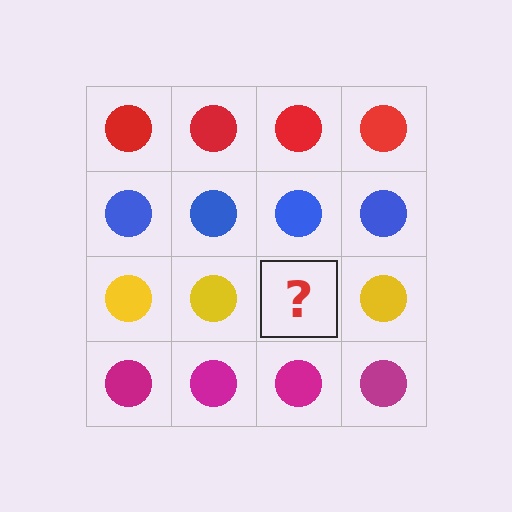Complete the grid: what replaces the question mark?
The question mark should be replaced with a yellow circle.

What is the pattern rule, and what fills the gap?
The rule is that each row has a consistent color. The gap should be filled with a yellow circle.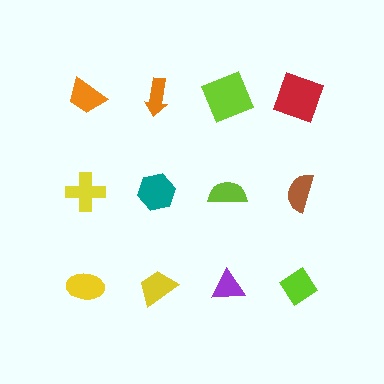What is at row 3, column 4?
A lime diamond.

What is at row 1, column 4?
A red square.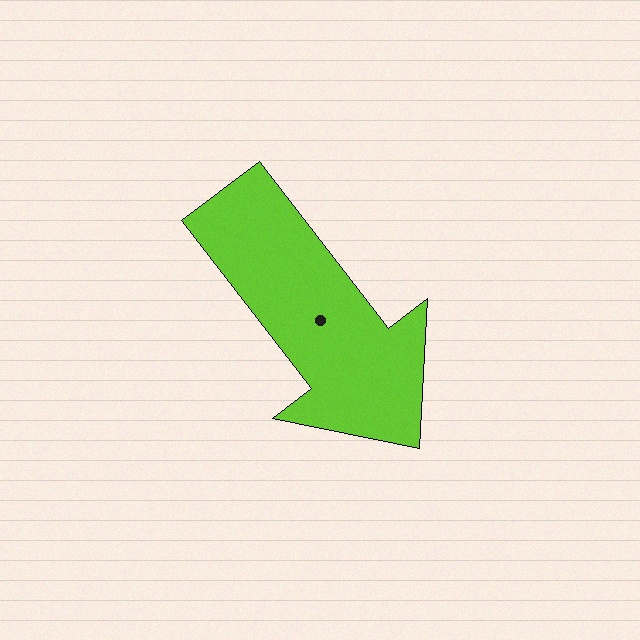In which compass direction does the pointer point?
Southeast.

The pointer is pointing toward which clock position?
Roughly 5 o'clock.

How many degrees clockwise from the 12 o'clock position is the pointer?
Approximately 142 degrees.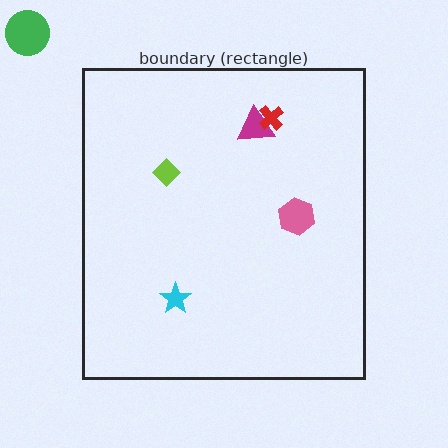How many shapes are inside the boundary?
5 inside, 1 outside.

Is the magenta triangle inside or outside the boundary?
Inside.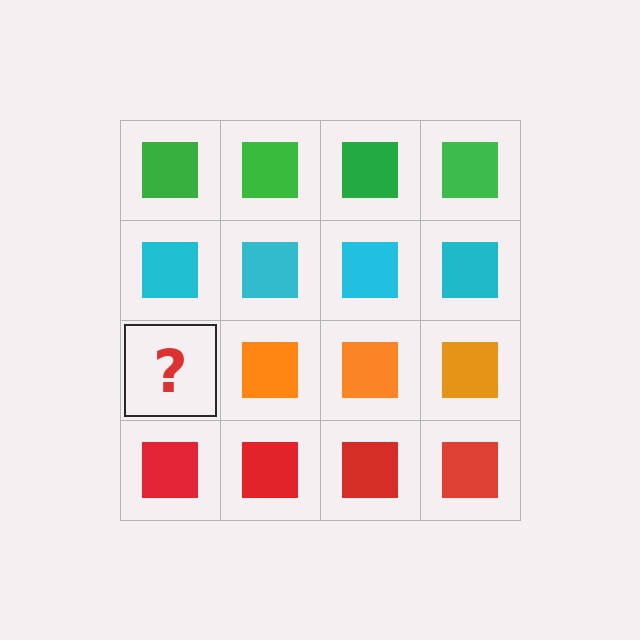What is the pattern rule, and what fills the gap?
The rule is that each row has a consistent color. The gap should be filled with an orange square.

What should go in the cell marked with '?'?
The missing cell should contain an orange square.